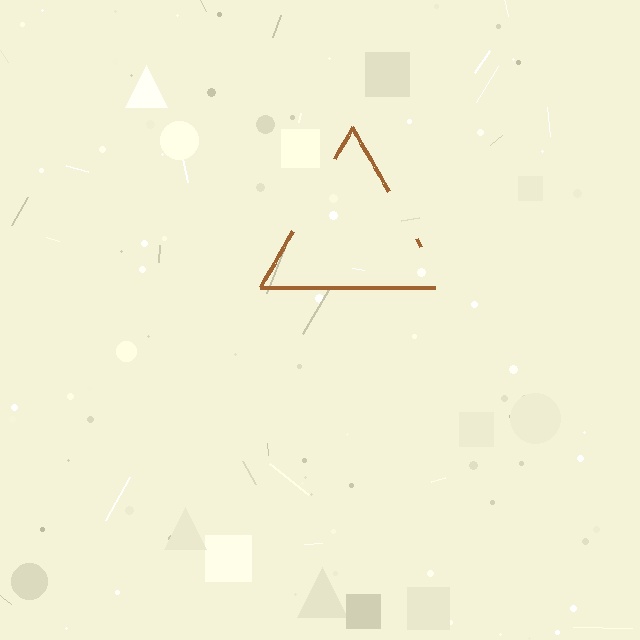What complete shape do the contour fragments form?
The contour fragments form a triangle.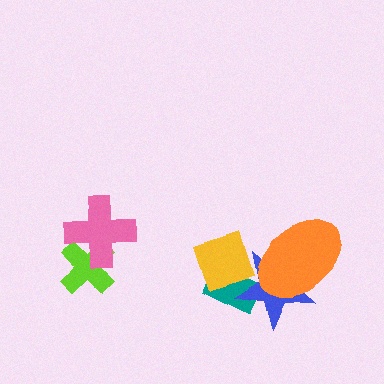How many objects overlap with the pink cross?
1 object overlaps with the pink cross.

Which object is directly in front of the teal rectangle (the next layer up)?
The yellow diamond is directly in front of the teal rectangle.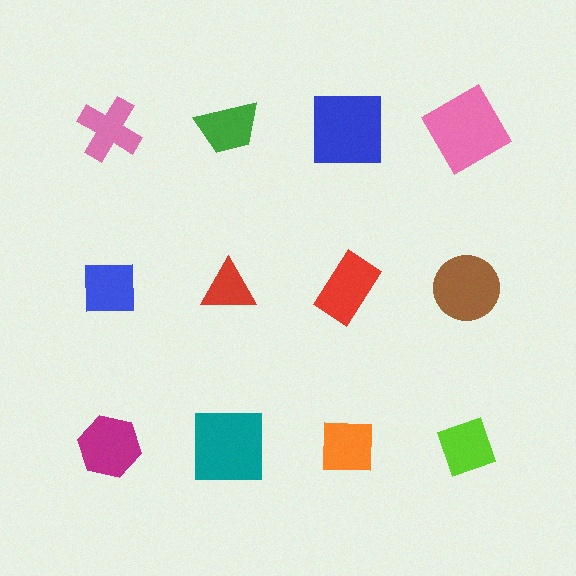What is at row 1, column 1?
A pink cross.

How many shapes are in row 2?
4 shapes.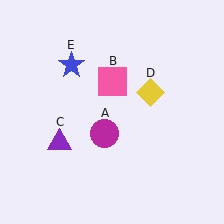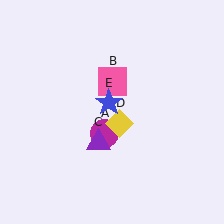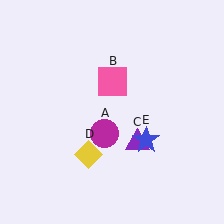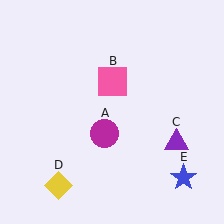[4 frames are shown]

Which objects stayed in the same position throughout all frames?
Magenta circle (object A) and pink square (object B) remained stationary.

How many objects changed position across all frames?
3 objects changed position: purple triangle (object C), yellow diamond (object D), blue star (object E).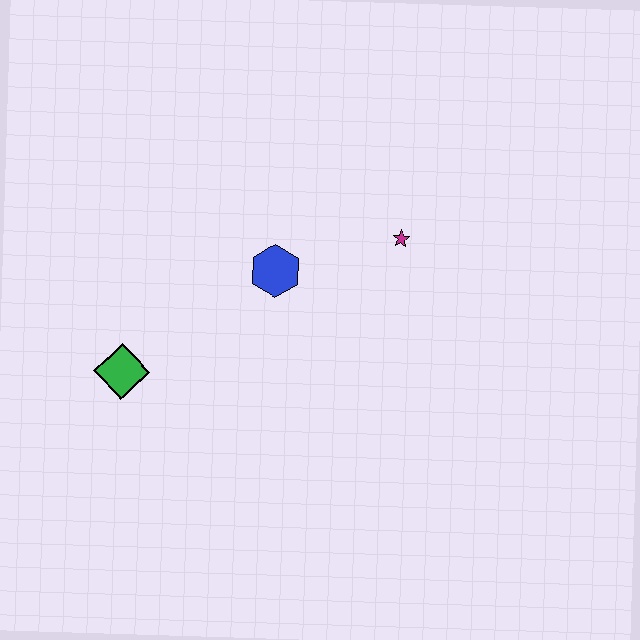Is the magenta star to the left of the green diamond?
No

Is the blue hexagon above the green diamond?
Yes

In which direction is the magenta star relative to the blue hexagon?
The magenta star is to the right of the blue hexagon.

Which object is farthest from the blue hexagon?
The green diamond is farthest from the blue hexagon.